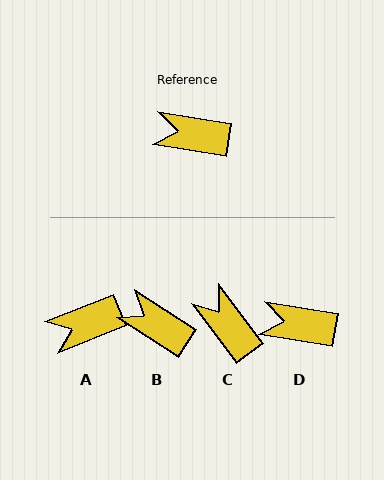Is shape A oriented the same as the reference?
No, it is off by about 31 degrees.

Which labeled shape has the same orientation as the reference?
D.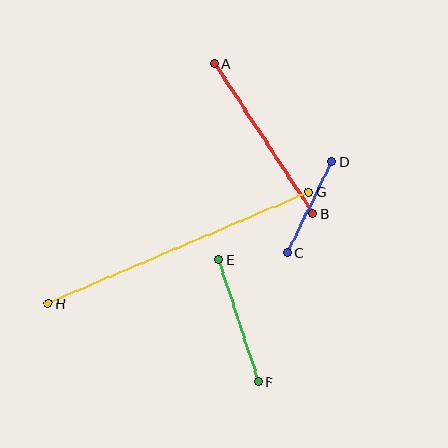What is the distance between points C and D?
The distance is approximately 101 pixels.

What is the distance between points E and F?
The distance is approximately 128 pixels.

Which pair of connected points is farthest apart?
Points G and H are farthest apart.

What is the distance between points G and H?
The distance is approximately 283 pixels.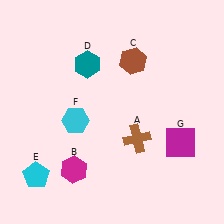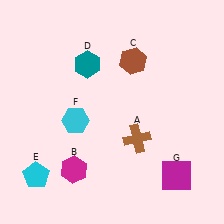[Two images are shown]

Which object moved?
The magenta square (G) moved down.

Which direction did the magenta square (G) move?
The magenta square (G) moved down.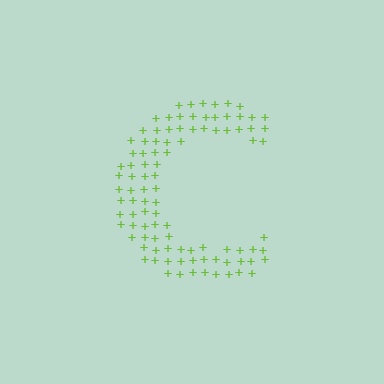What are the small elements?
The small elements are plus signs.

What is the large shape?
The large shape is the letter C.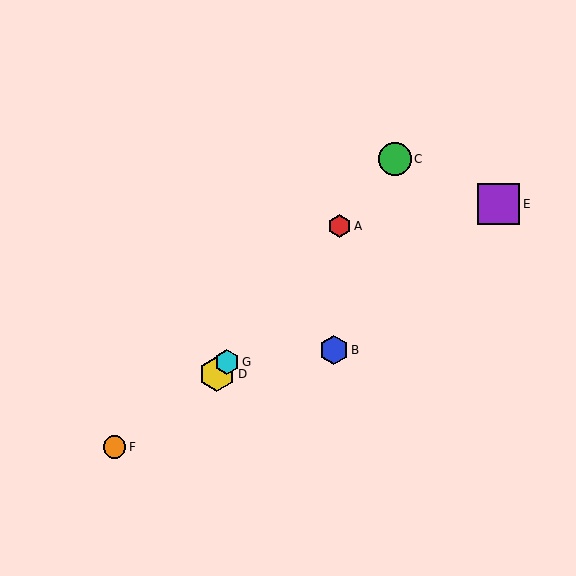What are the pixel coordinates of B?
Object B is at (334, 350).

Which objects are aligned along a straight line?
Objects A, C, D, G are aligned along a straight line.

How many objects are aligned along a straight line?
4 objects (A, C, D, G) are aligned along a straight line.